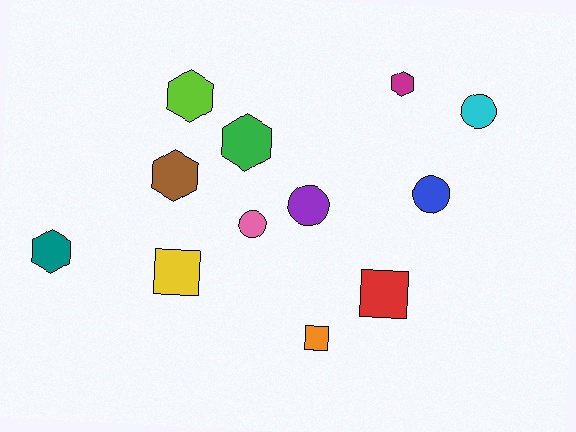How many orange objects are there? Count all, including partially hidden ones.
There is 1 orange object.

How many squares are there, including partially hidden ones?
There are 3 squares.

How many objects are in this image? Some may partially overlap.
There are 12 objects.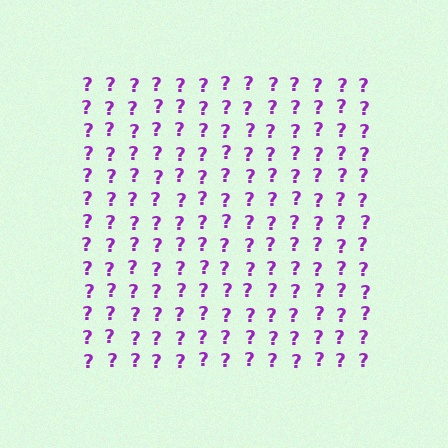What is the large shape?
The large shape is a square.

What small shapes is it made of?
It is made of small question marks.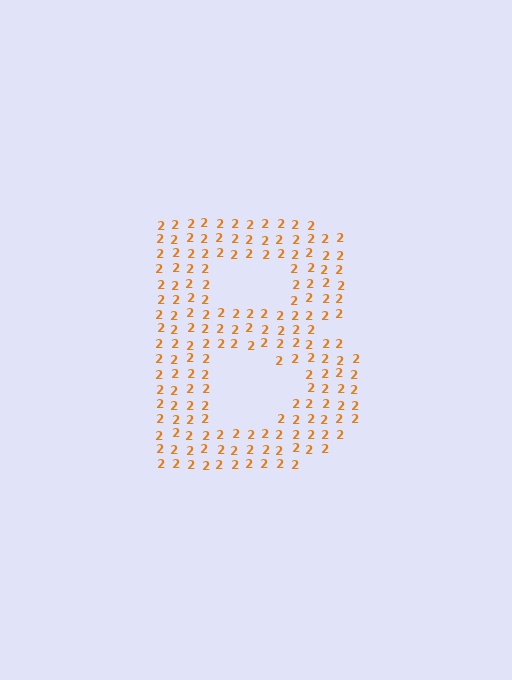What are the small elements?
The small elements are digit 2's.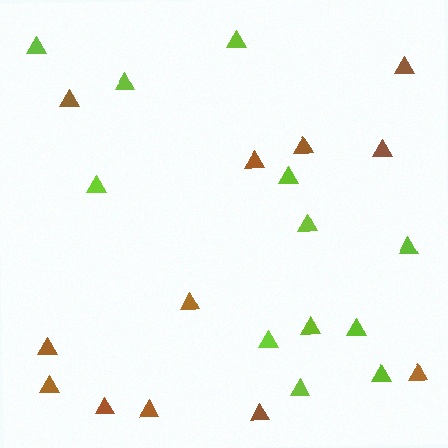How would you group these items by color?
There are 2 groups: one group of lime triangles (12) and one group of brown triangles (12).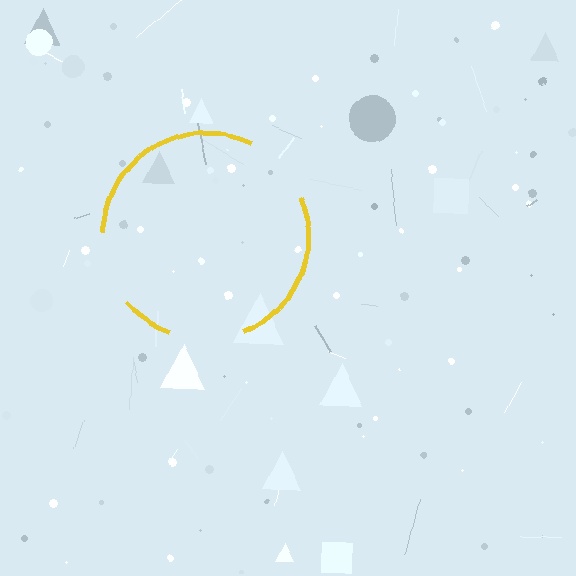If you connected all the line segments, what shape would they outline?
They would outline a circle.